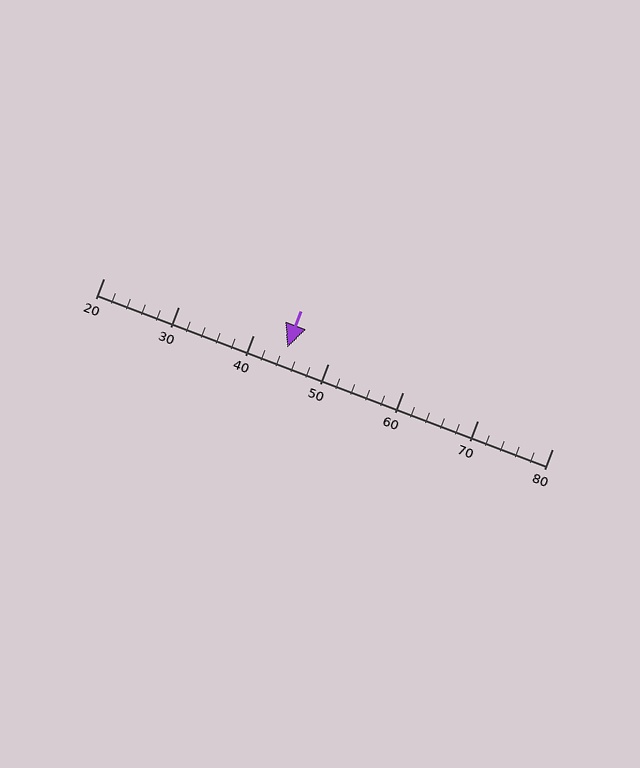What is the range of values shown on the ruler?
The ruler shows values from 20 to 80.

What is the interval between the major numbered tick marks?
The major tick marks are spaced 10 units apart.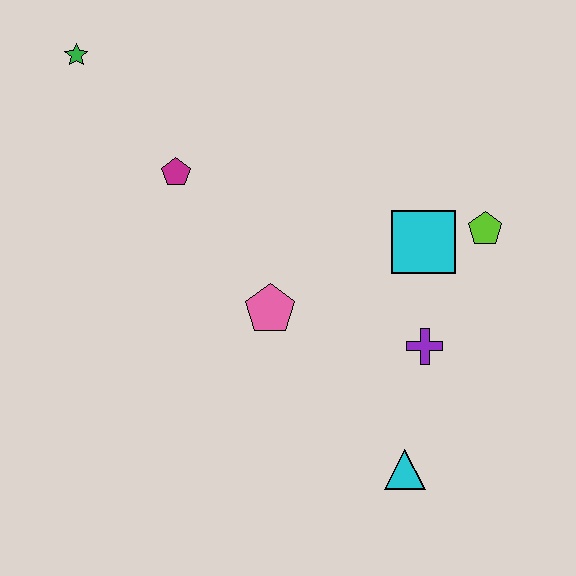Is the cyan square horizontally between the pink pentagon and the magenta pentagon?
No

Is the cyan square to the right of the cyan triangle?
Yes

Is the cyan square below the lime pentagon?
Yes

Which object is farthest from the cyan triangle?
The green star is farthest from the cyan triangle.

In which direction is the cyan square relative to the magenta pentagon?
The cyan square is to the right of the magenta pentagon.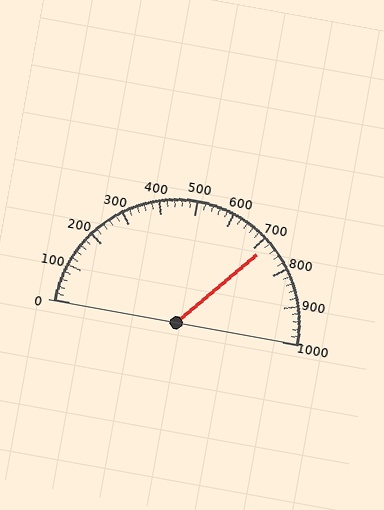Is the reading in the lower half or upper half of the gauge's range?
The reading is in the upper half of the range (0 to 1000).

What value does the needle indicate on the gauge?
The needle indicates approximately 720.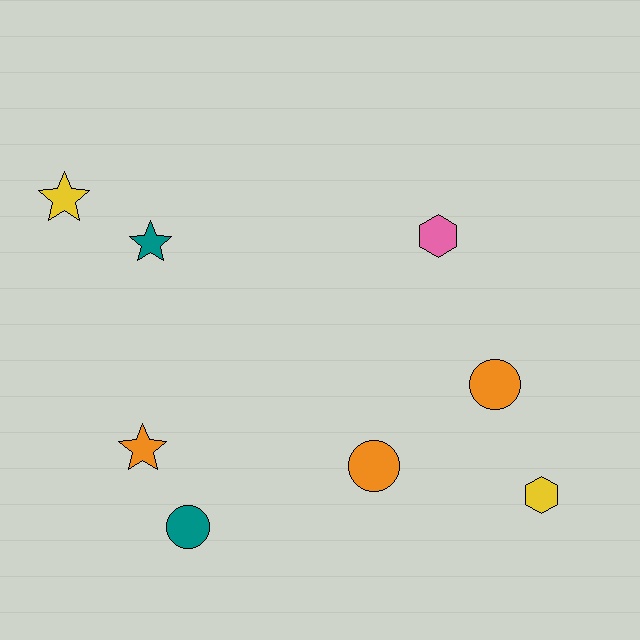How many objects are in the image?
There are 8 objects.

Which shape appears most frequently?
Circle, with 3 objects.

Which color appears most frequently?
Orange, with 3 objects.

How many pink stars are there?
There are no pink stars.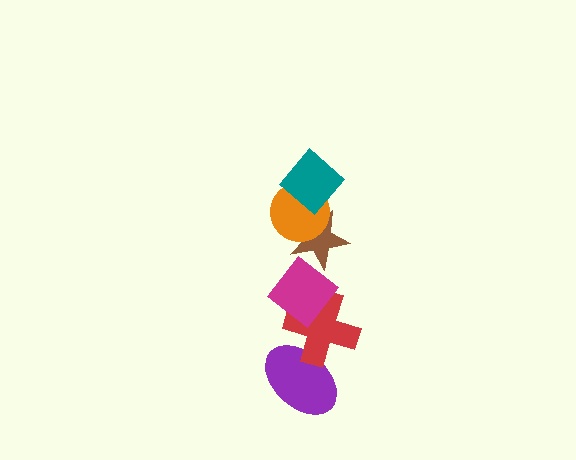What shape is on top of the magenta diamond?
The brown star is on top of the magenta diamond.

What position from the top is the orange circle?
The orange circle is 2nd from the top.